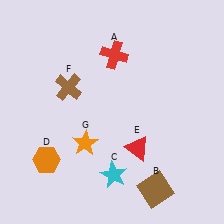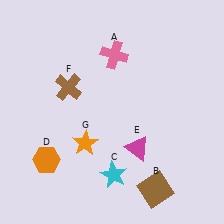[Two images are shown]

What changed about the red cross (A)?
In Image 1, A is red. In Image 2, it changed to pink.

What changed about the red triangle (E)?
In Image 1, E is red. In Image 2, it changed to magenta.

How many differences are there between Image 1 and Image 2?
There are 2 differences between the two images.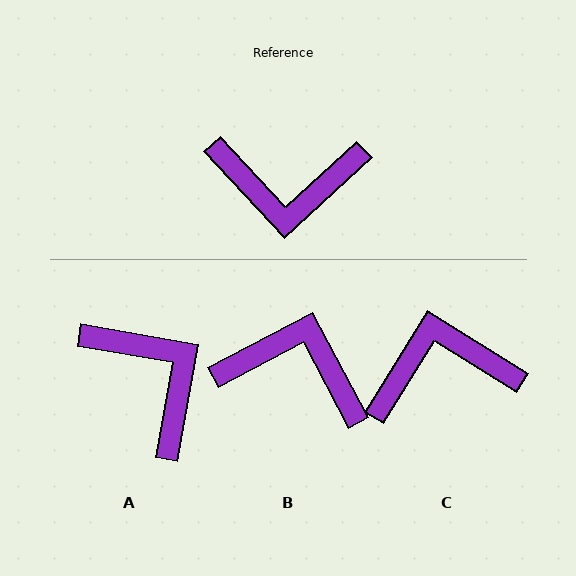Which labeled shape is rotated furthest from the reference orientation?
B, about 165 degrees away.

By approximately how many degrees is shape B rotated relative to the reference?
Approximately 165 degrees counter-clockwise.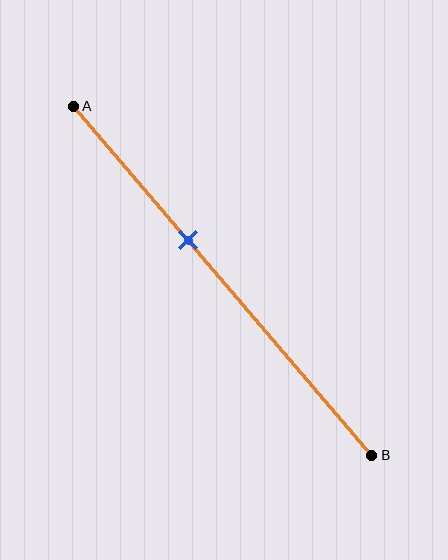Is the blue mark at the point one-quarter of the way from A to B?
No, the mark is at about 40% from A, not at the 25% one-quarter point.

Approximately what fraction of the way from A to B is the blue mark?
The blue mark is approximately 40% of the way from A to B.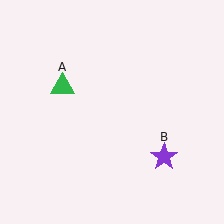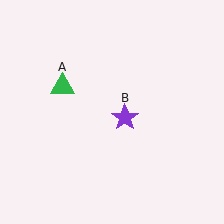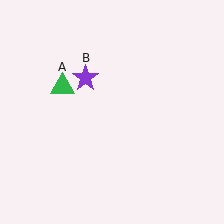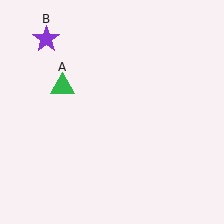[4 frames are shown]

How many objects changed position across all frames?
1 object changed position: purple star (object B).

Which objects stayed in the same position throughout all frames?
Green triangle (object A) remained stationary.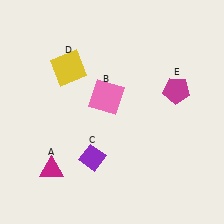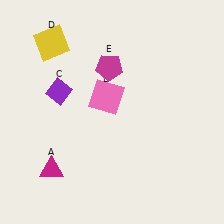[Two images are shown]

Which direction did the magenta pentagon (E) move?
The magenta pentagon (E) moved left.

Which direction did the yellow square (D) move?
The yellow square (D) moved up.